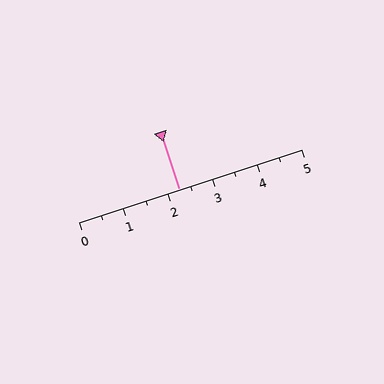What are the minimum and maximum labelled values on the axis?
The axis runs from 0 to 5.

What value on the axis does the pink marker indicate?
The marker indicates approximately 2.2.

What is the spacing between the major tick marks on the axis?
The major ticks are spaced 1 apart.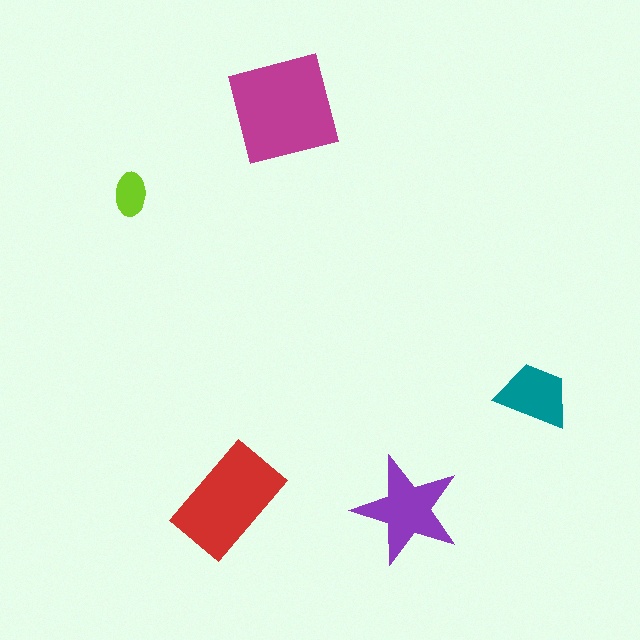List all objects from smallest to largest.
The lime ellipse, the teal trapezoid, the purple star, the red rectangle, the magenta square.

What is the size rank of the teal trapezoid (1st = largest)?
4th.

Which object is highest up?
The magenta square is topmost.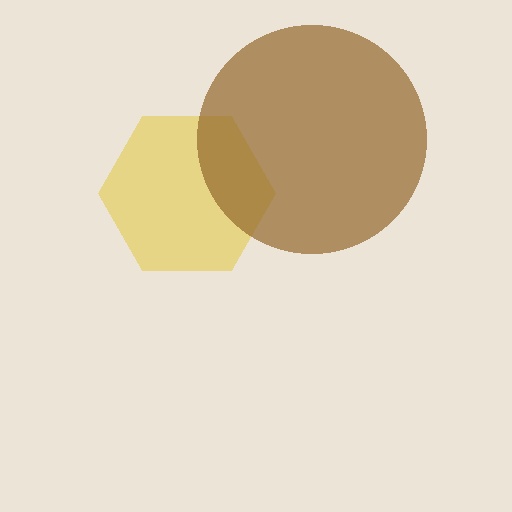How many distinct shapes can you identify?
There are 2 distinct shapes: a yellow hexagon, a brown circle.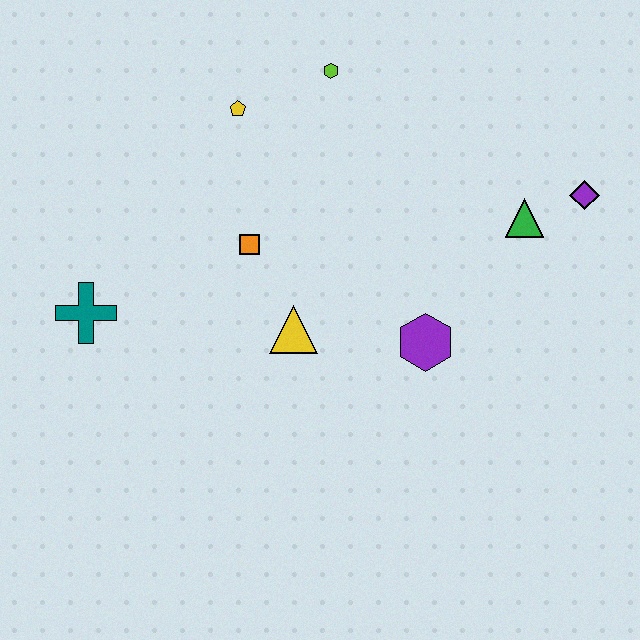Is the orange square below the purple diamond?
Yes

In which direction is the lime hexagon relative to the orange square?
The lime hexagon is above the orange square.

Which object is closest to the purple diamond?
The green triangle is closest to the purple diamond.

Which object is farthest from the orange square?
The purple diamond is farthest from the orange square.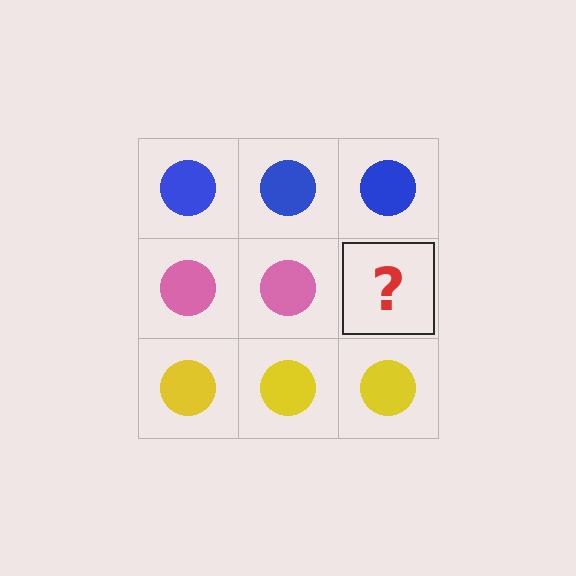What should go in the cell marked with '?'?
The missing cell should contain a pink circle.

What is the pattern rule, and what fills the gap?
The rule is that each row has a consistent color. The gap should be filled with a pink circle.